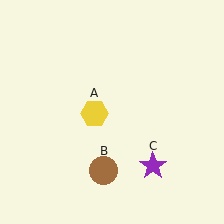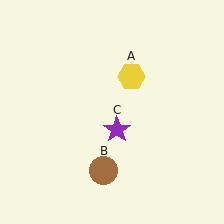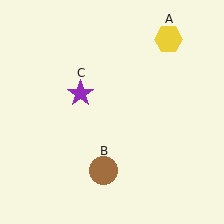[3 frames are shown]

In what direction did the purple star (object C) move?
The purple star (object C) moved up and to the left.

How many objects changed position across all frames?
2 objects changed position: yellow hexagon (object A), purple star (object C).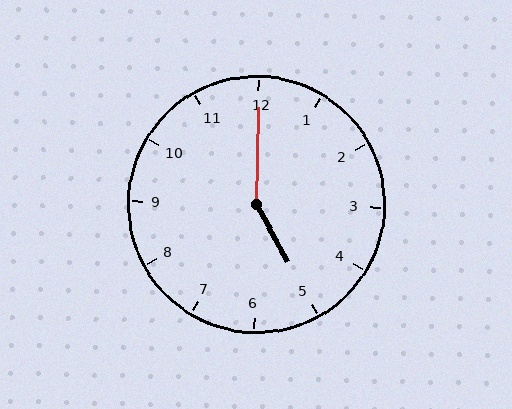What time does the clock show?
5:00.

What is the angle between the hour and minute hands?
Approximately 150 degrees.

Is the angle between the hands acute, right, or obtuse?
It is obtuse.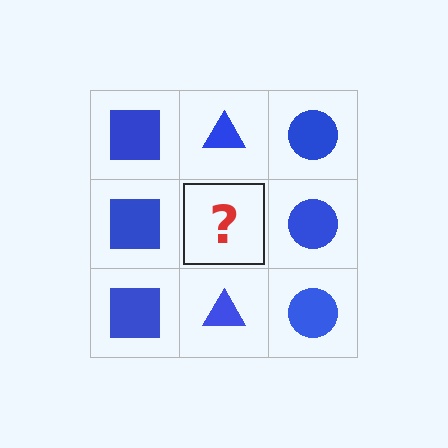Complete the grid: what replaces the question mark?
The question mark should be replaced with a blue triangle.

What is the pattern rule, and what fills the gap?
The rule is that each column has a consistent shape. The gap should be filled with a blue triangle.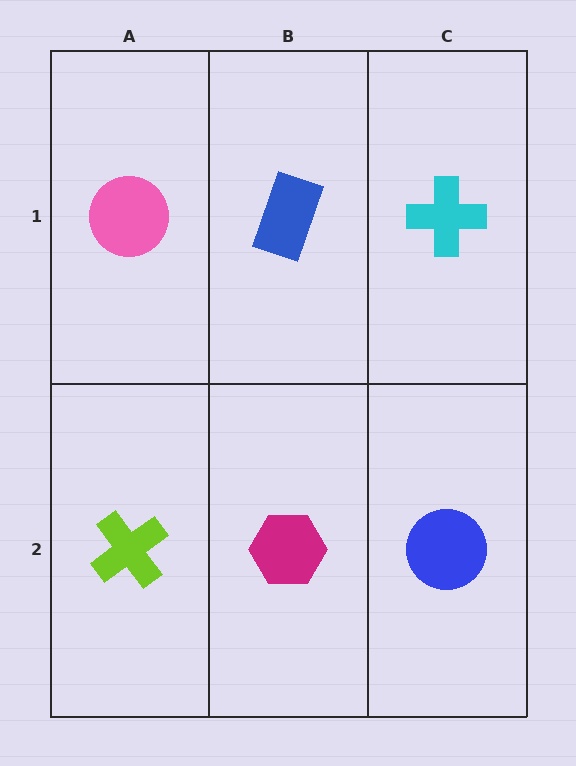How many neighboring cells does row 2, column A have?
2.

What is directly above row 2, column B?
A blue rectangle.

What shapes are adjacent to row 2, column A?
A pink circle (row 1, column A), a magenta hexagon (row 2, column B).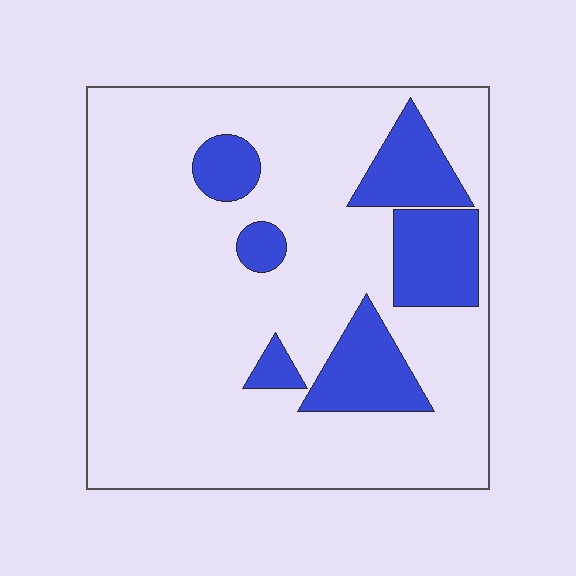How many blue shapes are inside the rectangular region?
6.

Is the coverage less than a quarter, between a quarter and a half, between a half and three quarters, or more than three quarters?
Less than a quarter.